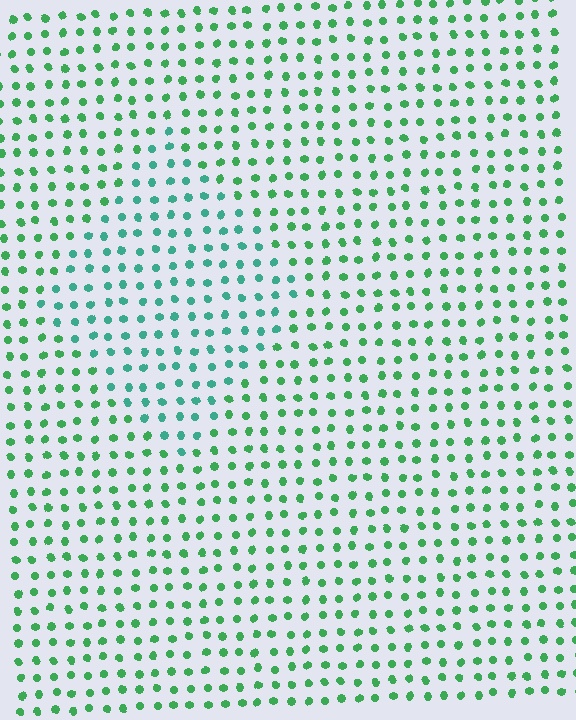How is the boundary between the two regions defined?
The boundary is defined purely by a slight shift in hue (about 30 degrees). Spacing, size, and orientation are identical on both sides.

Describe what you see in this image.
The image is filled with small green elements in a uniform arrangement. A diamond-shaped region is visible where the elements are tinted to a slightly different hue, forming a subtle color boundary.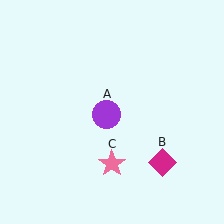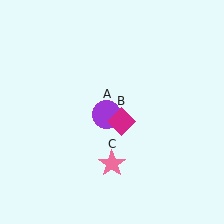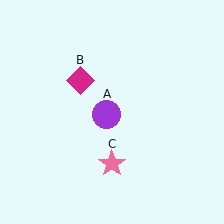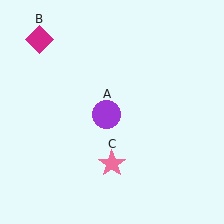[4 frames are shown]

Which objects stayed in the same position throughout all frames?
Purple circle (object A) and pink star (object C) remained stationary.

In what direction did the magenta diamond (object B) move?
The magenta diamond (object B) moved up and to the left.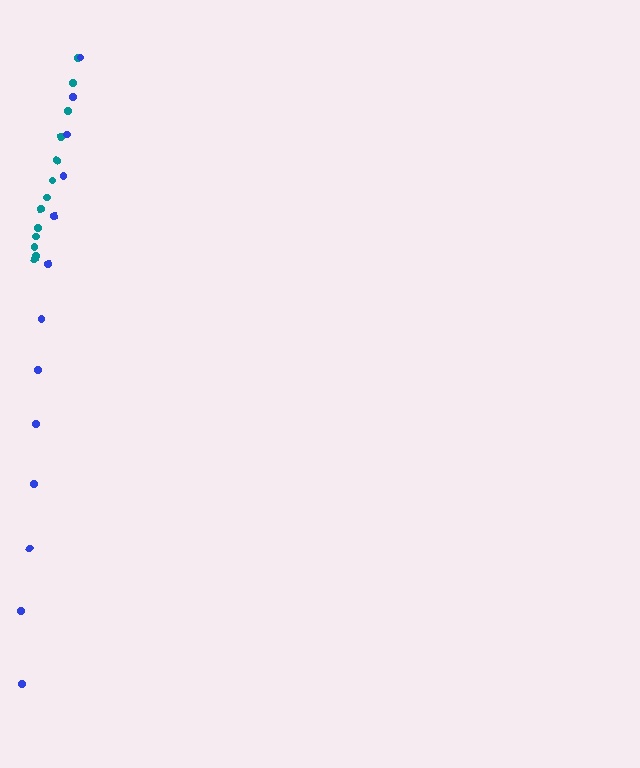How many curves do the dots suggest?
There are 2 distinct paths.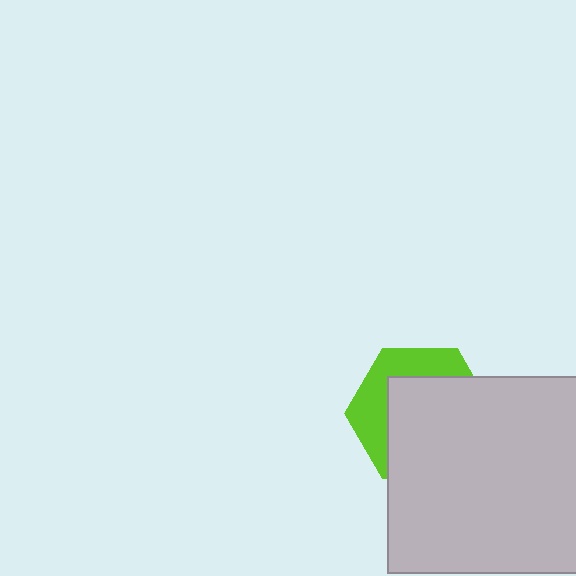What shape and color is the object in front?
The object in front is a light gray square.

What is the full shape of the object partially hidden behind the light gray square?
The partially hidden object is a lime hexagon.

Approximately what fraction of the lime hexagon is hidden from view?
Roughly 64% of the lime hexagon is hidden behind the light gray square.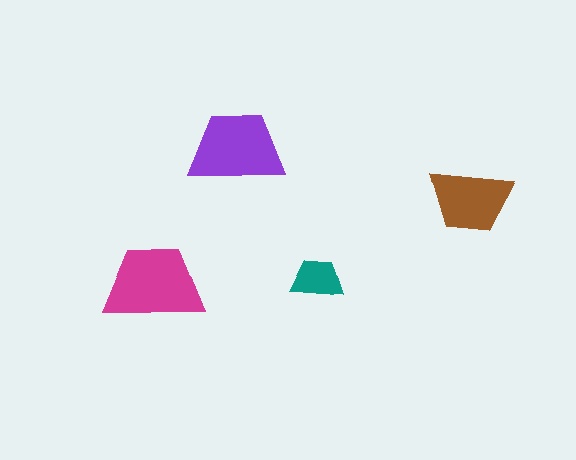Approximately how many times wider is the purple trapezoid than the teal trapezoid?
About 2 times wider.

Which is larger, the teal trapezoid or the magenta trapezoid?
The magenta one.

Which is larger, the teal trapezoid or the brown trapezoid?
The brown one.